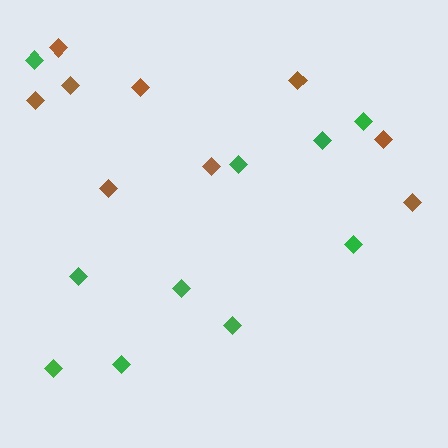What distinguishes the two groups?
There are 2 groups: one group of brown diamonds (9) and one group of green diamonds (10).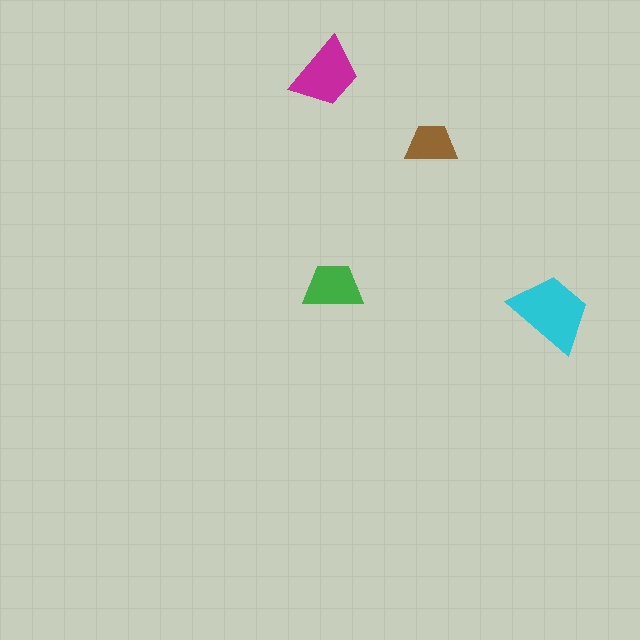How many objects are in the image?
There are 4 objects in the image.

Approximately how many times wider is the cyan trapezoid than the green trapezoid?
About 1.5 times wider.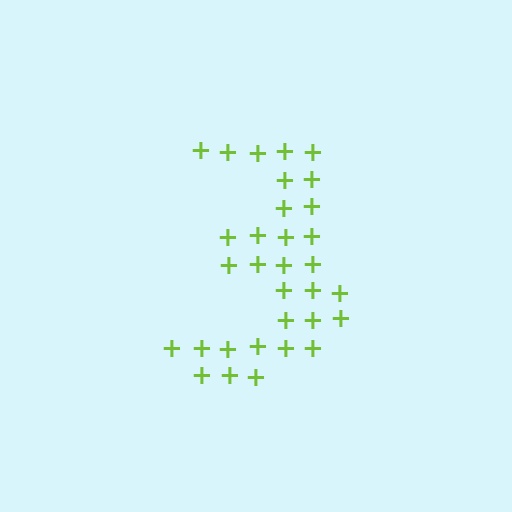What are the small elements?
The small elements are plus signs.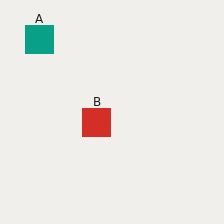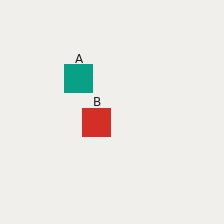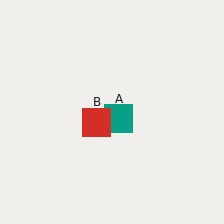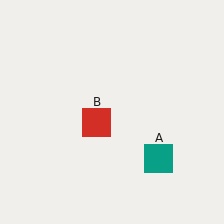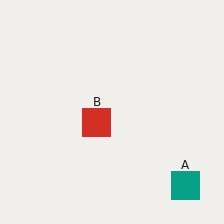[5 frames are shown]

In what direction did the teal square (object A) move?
The teal square (object A) moved down and to the right.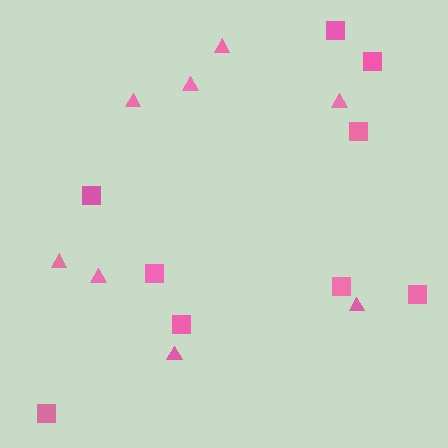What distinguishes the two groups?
There are 2 groups: one group of triangles (8) and one group of squares (9).